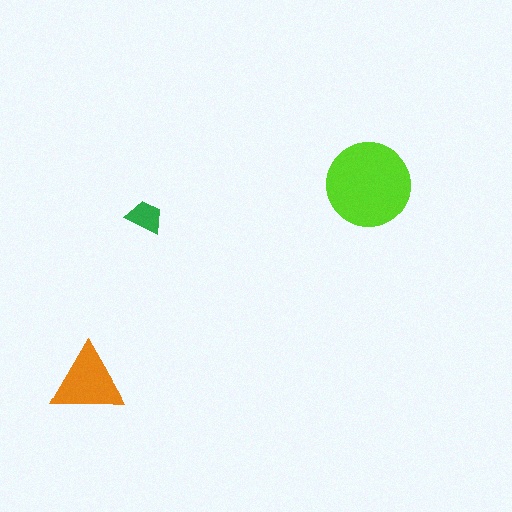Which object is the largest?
The lime circle.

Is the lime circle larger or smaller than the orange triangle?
Larger.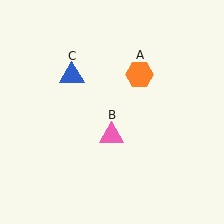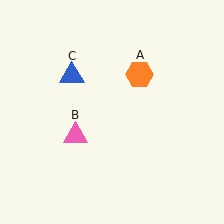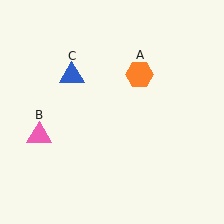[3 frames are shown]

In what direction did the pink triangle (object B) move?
The pink triangle (object B) moved left.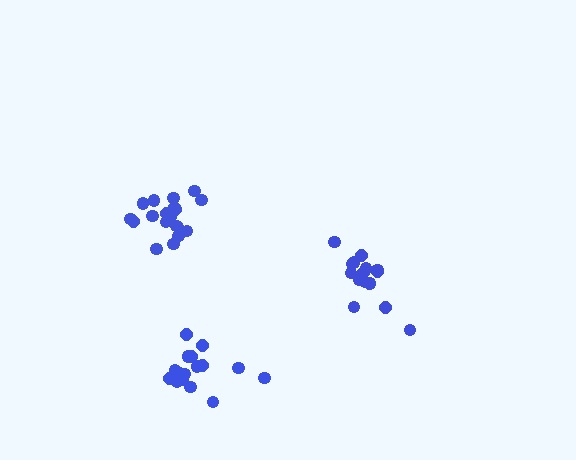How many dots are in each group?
Group 1: 20 dots, Group 2: 16 dots, Group 3: 17 dots (53 total).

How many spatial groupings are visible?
There are 3 spatial groupings.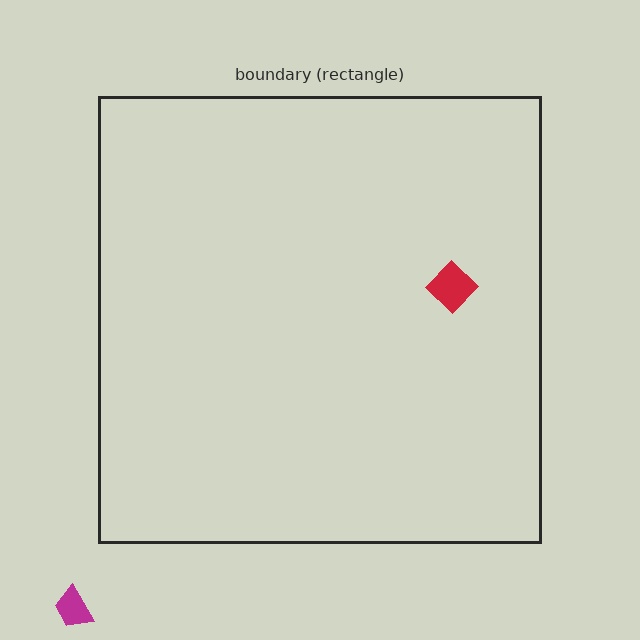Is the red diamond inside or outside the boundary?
Inside.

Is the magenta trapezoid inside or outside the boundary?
Outside.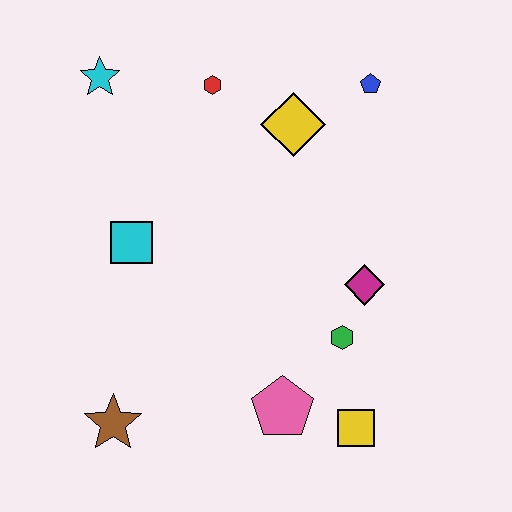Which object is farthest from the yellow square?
The cyan star is farthest from the yellow square.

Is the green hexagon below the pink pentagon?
No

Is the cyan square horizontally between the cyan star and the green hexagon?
Yes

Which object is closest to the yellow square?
The pink pentagon is closest to the yellow square.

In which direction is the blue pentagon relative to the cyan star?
The blue pentagon is to the right of the cyan star.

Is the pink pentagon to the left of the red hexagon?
No